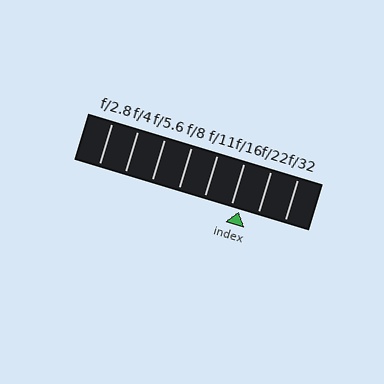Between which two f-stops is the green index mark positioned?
The index mark is between f/16 and f/22.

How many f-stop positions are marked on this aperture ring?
There are 8 f-stop positions marked.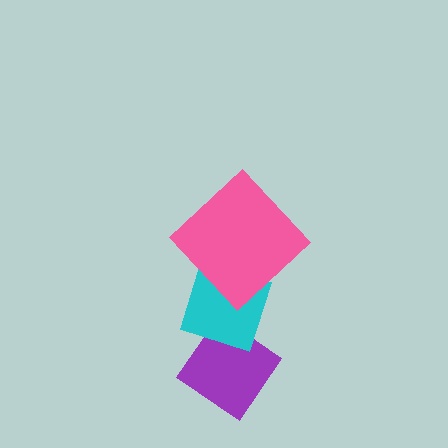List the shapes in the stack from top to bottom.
From top to bottom: the pink diamond, the cyan diamond, the purple diamond.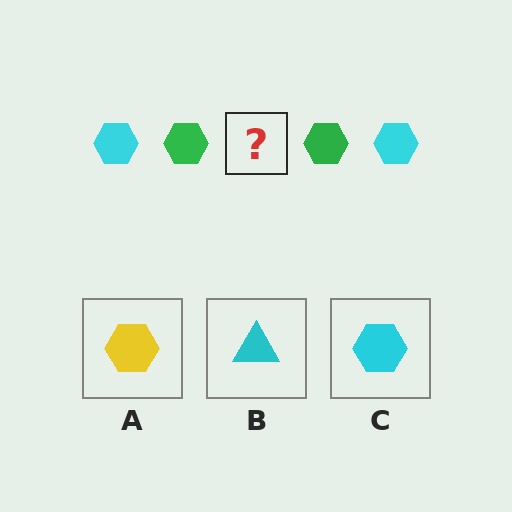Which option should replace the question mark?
Option C.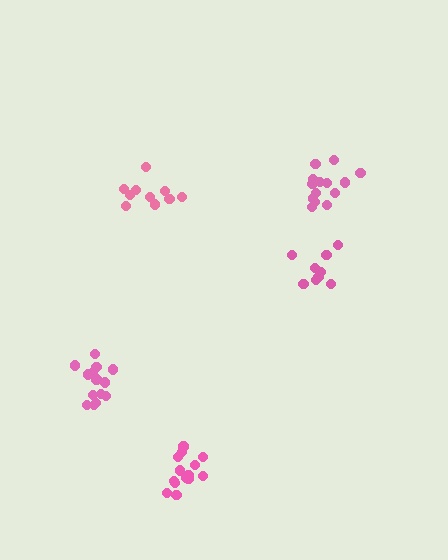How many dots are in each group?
Group 1: 14 dots, Group 2: 9 dots, Group 3: 10 dots, Group 4: 14 dots, Group 5: 14 dots (61 total).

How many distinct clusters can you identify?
There are 5 distinct clusters.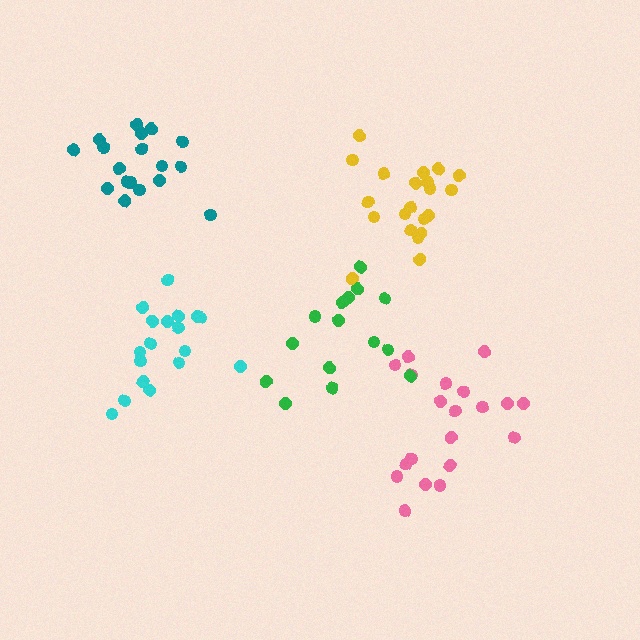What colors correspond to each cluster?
The clusters are colored: cyan, pink, green, yellow, teal.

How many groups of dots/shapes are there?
There are 5 groups.